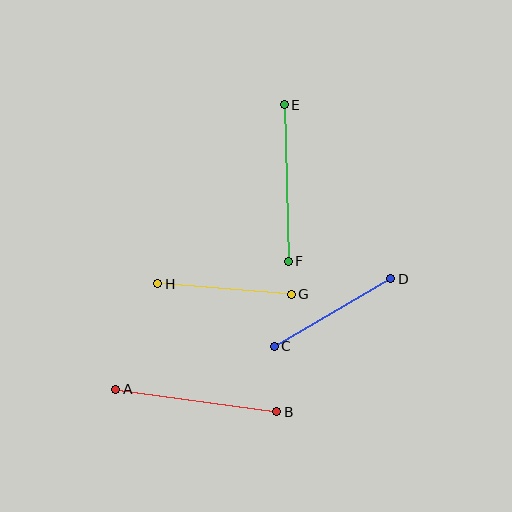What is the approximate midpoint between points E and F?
The midpoint is at approximately (286, 183) pixels.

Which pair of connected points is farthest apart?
Points A and B are farthest apart.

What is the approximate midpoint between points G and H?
The midpoint is at approximately (224, 289) pixels.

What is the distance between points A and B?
The distance is approximately 162 pixels.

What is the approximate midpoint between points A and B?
The midpoint is at approximately (196, 400) pixels.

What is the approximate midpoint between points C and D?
The midpoint is at approximately (332, 312) pixels.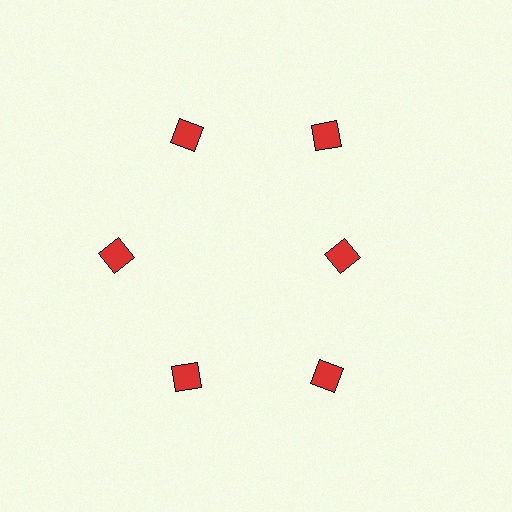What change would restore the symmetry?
The symmetry would be restored by moving it outward, back onto the ring so that all 6 diamonds sit at equal angles and equal distance from the center.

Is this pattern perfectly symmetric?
No. The 6 red diamonds are arranged in a ring, but one element near the 3 o'clock position is pulled inward toward the center, breaking the 6-fold rotational symmetry.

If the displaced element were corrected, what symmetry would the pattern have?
It would have 6-fold rotational symmetry — the pattern would map onto itself every 60 degrees.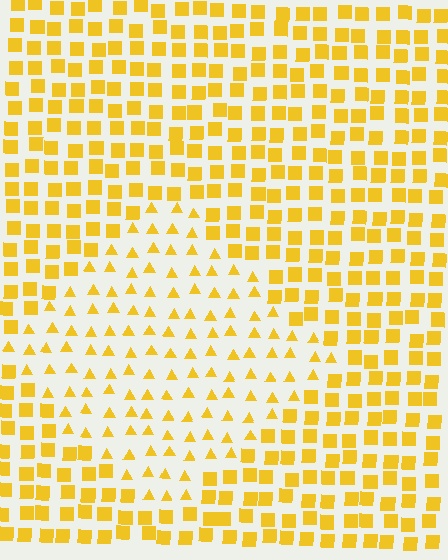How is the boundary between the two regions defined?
The boundary is defined by a change in element shape: triangles inside vs. squares outside. All elements share the same color and spacing.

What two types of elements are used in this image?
The image uses triangles inside the diamond region and squares outside it.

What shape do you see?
I see a diamond.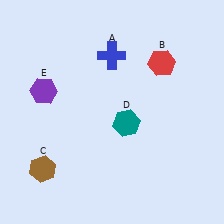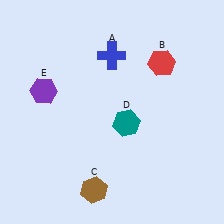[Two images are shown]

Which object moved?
The brown hexagon (C) moved right.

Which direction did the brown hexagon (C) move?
The brown hexagon (C) moved right.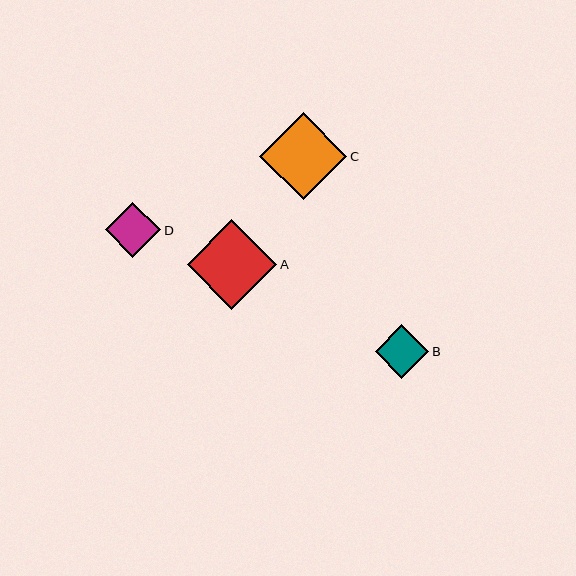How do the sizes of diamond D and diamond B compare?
Diamond D and diamond B are approximately the same size.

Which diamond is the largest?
Diamond A is the largest with a size of approximately 90 pixels.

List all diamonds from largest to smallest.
From largest to smallest: A, C, D, B.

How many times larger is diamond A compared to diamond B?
Diamond A is approximately 1.7 times the size of diamond B.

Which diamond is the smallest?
Diamond B is the smallest with a size of approximately 54 pixels.